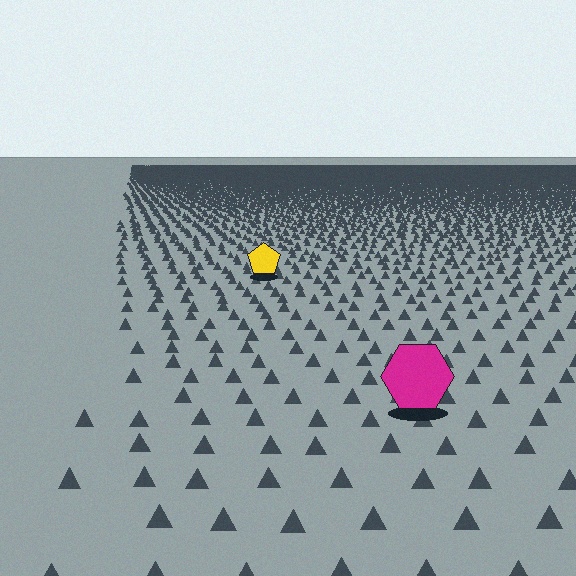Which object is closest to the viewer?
The magenta hexagon is closest. The texture marks near it are larger and more spread out.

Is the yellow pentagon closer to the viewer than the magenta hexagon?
No. The magenta hexagon is closer — you can tell from the texture gradient: the ground texture is coarser near it.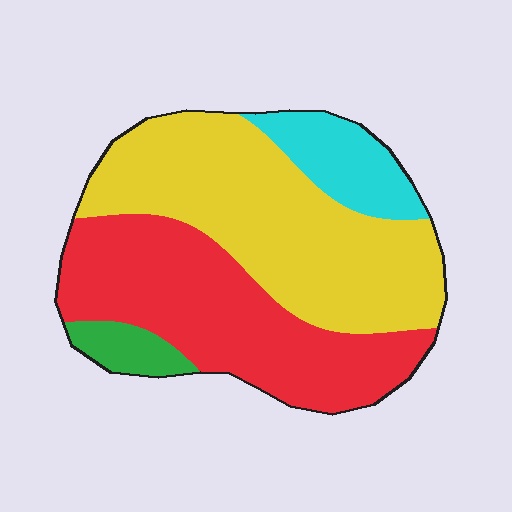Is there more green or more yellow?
Yellow.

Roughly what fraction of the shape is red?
Red covers 38% of the shape.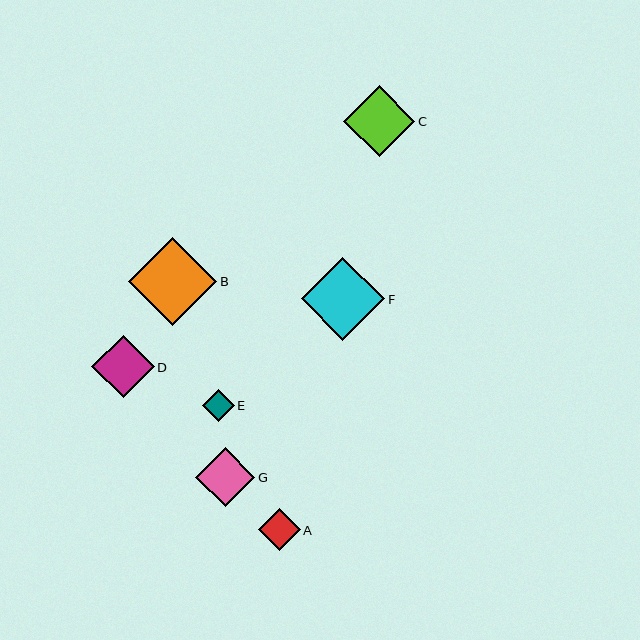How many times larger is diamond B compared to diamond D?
Diamond B is approximately 1.4 times the size of diamond D.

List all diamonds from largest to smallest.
From largest to smallest: B, F, C, D, G, A, E.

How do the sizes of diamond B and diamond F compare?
Diamond B and diamond F are approximately the same size.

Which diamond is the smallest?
Diamond E is the smallest with a size of approximately 31 pixels.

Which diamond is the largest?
Diamond B is the largest with a size of approximately 88 pixels.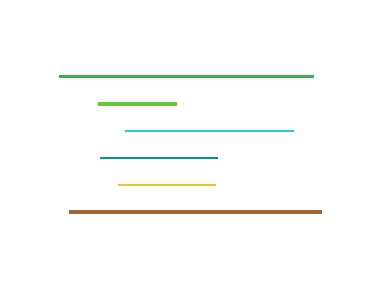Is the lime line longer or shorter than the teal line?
The teal line is longer than the lime line.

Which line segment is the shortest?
The lime line is the shortest at approximately 78 pixels.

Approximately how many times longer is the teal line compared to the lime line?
The teal line is approximately 1.5 times the length of the lime line.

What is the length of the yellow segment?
The yellow segment is approximately 97 pixels long.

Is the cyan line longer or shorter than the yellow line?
The cyan line is longer than the yellow line.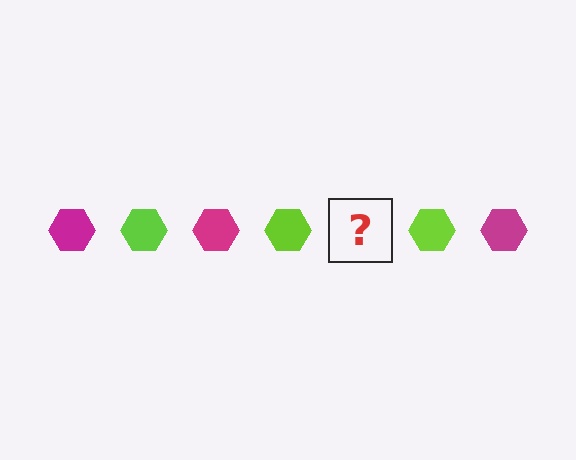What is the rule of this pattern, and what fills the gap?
The rule is that the pattern cycles through magenta, lime hexagons. The gap should be filled with a magenta hexagon.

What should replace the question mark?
The question mark should be replaced with a magenta hexagon.